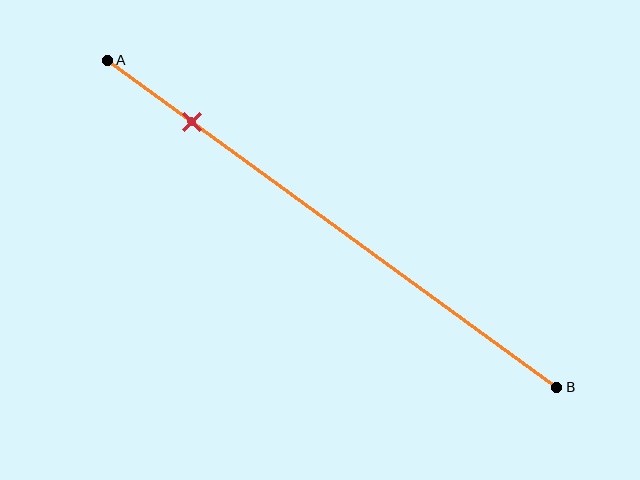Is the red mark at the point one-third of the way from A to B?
No, the mark is at about 20% from A, not at the 33% one-third point.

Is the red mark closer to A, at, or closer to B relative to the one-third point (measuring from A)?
The red mark is closer to point A than the one-third point of segment AB.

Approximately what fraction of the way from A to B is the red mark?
The red mark is approximately 20% of the way from A to B.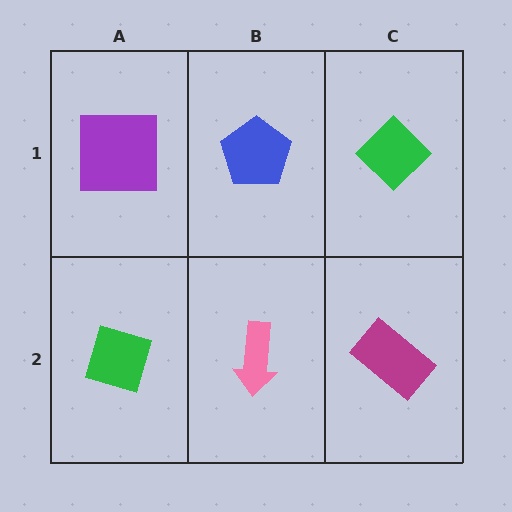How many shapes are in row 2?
3 shapes.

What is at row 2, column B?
A pink arrow.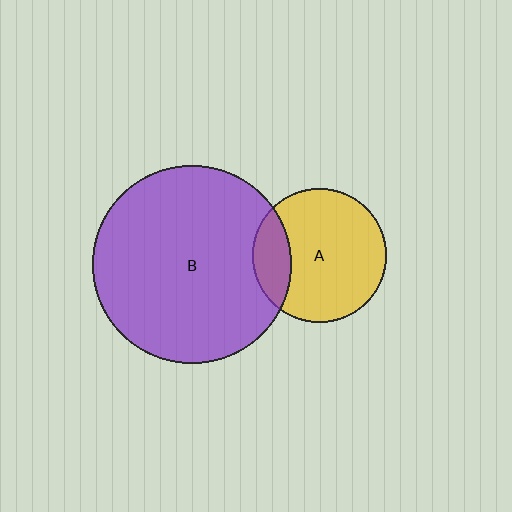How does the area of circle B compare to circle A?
Approximately 2.2 times.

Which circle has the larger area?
Circle B (purple).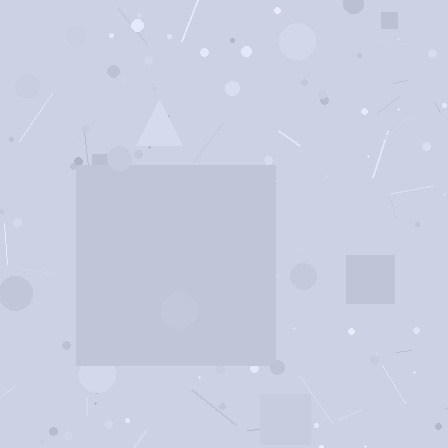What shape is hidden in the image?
A square is hidden in the image.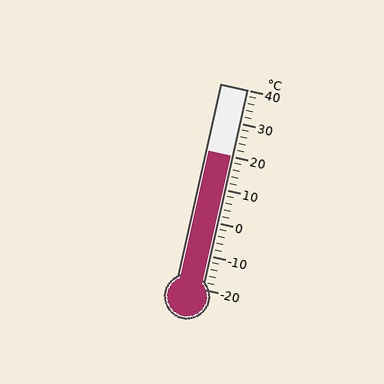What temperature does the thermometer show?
The thermometer shows approximately 20°C.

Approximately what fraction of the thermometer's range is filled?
The thermometer is filled to approximately 65% of its range.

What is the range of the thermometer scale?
The thermometer scale ranges from -20°C to 40°C.